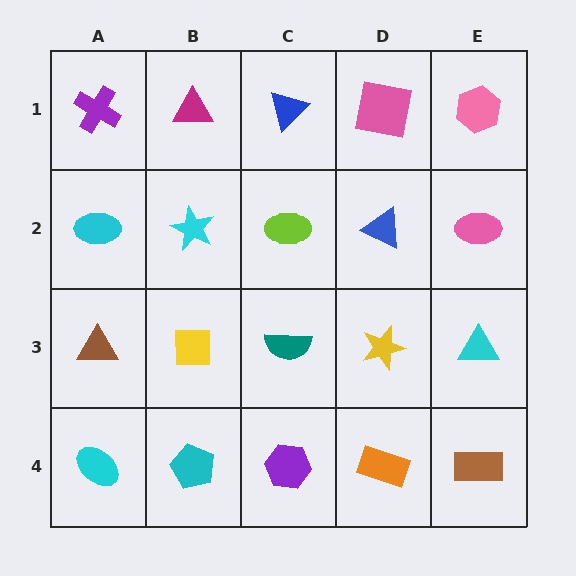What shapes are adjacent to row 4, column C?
A teal semicircle (row 3, column C), a cyan pentagon (row 4, column B), an orange rectangle (row 4, column D).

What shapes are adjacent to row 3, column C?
A lime ellipse (row 2, column C), a purple hexagon (row 4, column C), a yellow square (row 3, column B), a yellow star (row 3, column D).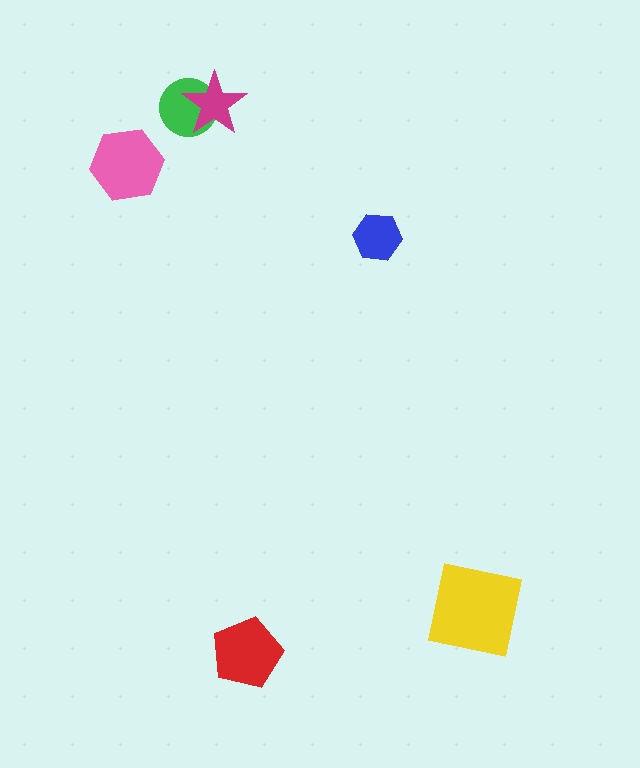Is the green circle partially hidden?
Yes, it is partially covered by another shape.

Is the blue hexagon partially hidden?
No, no other shape covers it.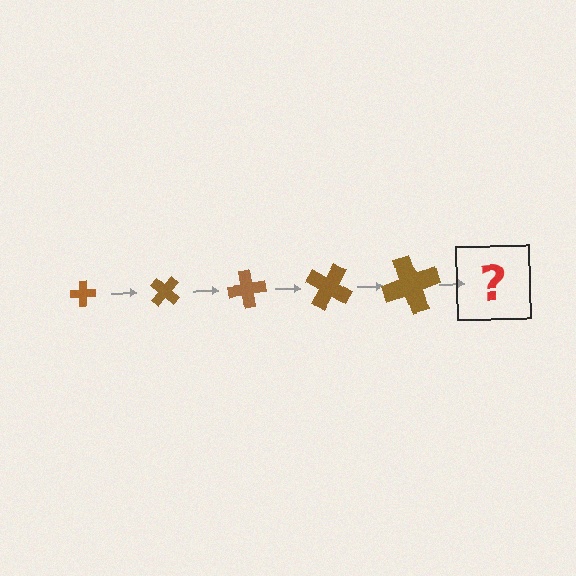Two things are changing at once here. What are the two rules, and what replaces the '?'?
The two rules are that the cross grows larger each step and it rotates 40 degrees each step. The '?' should be a cross, larger than the previous one and rotated 200 degrees from the start.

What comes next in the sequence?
The next element should be a cross, larger than the previous one and rotated 200 degrees from the start.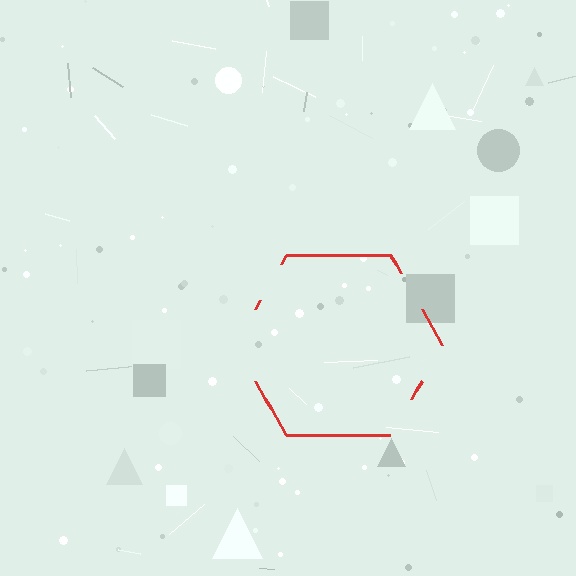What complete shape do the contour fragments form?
The contour fragments form a hexagon.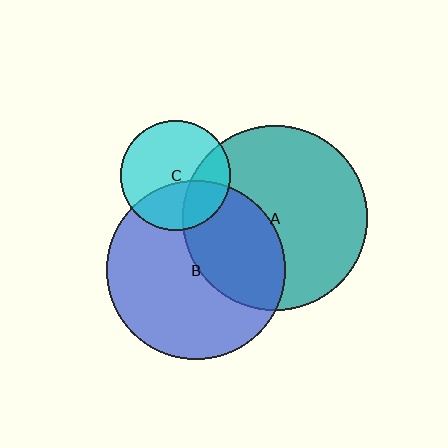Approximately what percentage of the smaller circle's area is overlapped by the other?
Approximately 25%.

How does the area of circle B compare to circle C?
Approximately 2.6 times.